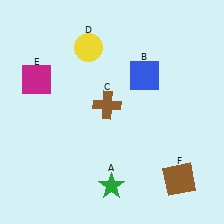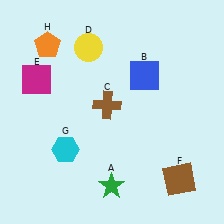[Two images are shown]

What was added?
A cyan hexagon (G), an orange pentagon (H) were added in Image 2.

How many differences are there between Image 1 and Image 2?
There are 2 differences between the two images.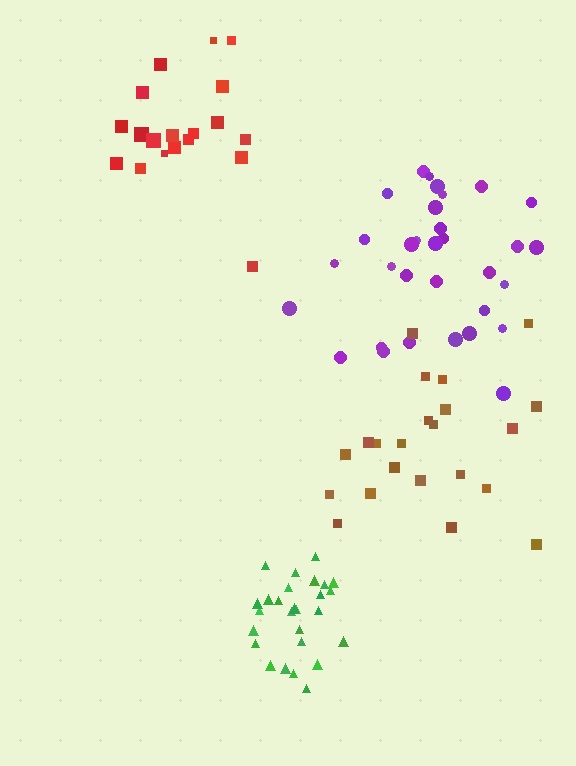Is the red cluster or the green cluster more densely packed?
Green.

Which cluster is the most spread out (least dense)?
Brown.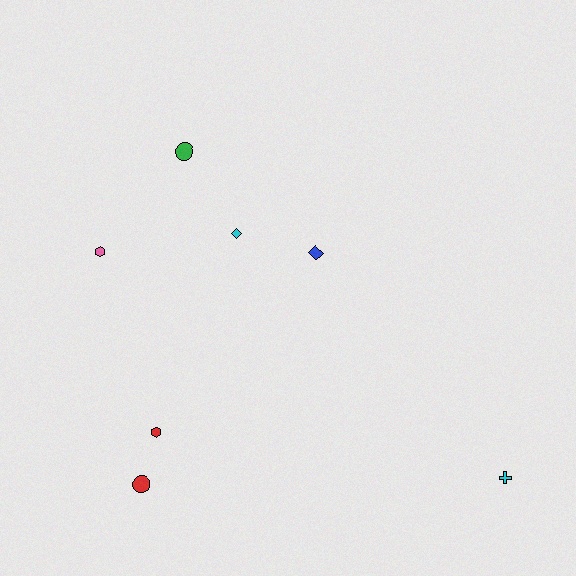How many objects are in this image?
There are 7 objects.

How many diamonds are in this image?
There are 2 diamonds.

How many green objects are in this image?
There is 1 green object.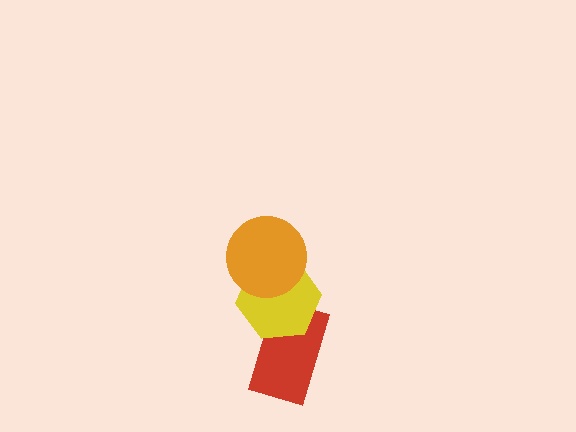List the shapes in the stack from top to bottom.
From top to bottom: the orange circle, the yellow hexagon, the red rectangle.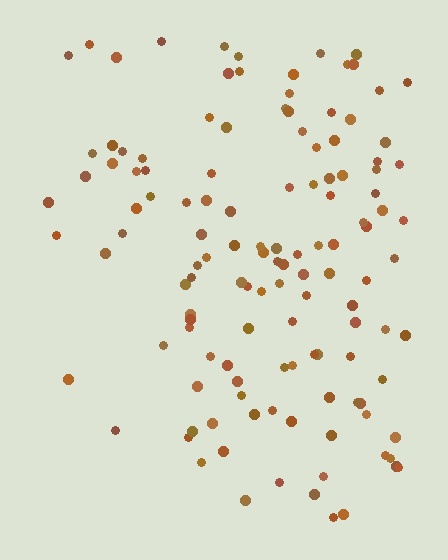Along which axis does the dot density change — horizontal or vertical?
Horizontal.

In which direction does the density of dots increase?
From left to right, with the right side densest.